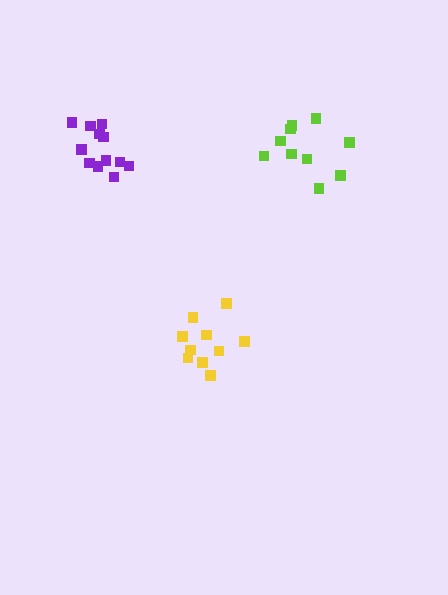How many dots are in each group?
Group 1: 10 dots, Group 2: 12 dots, Group 3: 10 dots (32 total).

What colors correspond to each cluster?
The clusters are colored: yellow, purple, lime.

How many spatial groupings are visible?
There are 3 spatial groupings.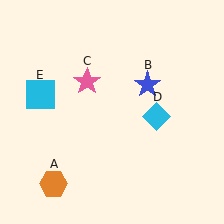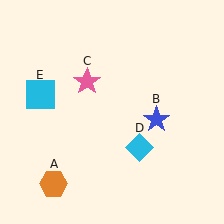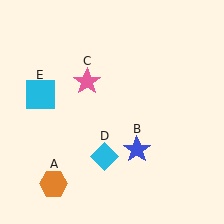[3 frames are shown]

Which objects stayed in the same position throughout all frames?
Orange hexagon (object A) and pink star (object C) and cyan square (object E) remained stationary.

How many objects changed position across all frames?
2 objects changed position: blue star (object B), cyan diamond (object D).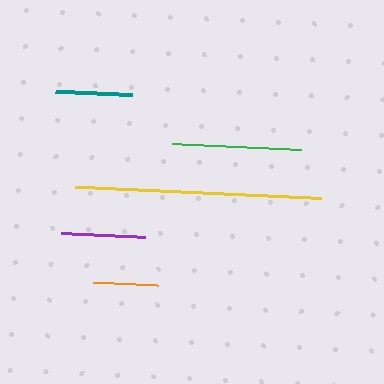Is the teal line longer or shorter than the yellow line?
The yellow line is longer than the teal line.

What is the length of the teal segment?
The teal segment is approximately 77 pixels long.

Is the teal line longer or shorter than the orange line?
The teal line is longer than the orange line.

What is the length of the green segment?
The green segment is approximately 130 pixels long.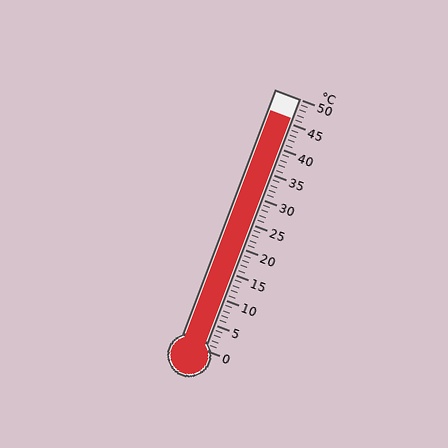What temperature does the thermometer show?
The thermometer shows approximately 46°C.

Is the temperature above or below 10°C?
The temperature is above 10°C.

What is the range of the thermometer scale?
The thermometer scale ranges from 0°C to 50°C.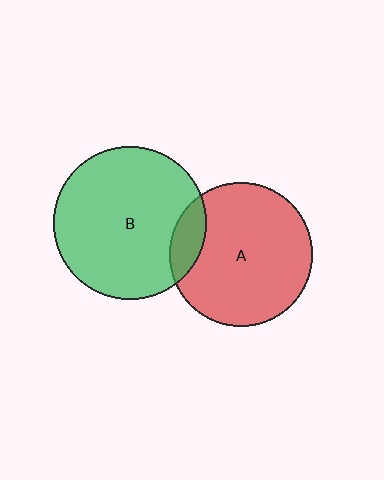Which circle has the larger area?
Circle B (green).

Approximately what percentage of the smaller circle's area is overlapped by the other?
Approximately 15%.